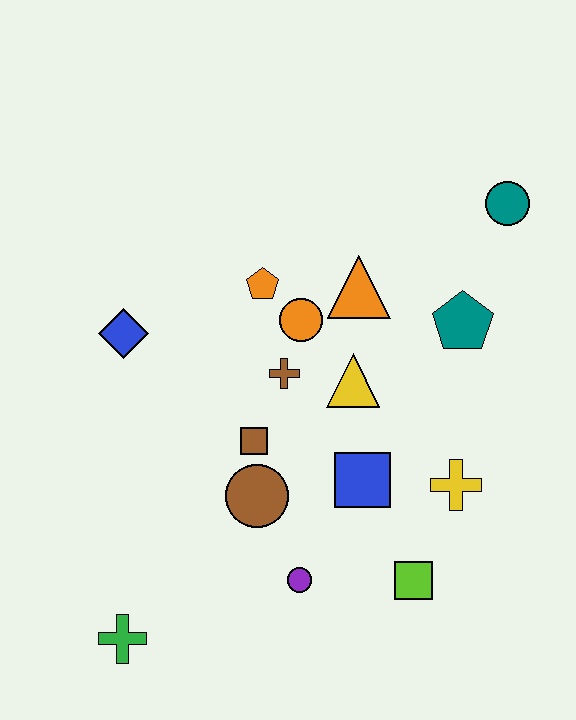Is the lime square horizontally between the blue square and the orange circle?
No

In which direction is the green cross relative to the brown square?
The green cross is below the brown square.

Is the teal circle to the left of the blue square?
No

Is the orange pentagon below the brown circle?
No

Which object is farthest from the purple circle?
The teal circle is farthest from the purple circle.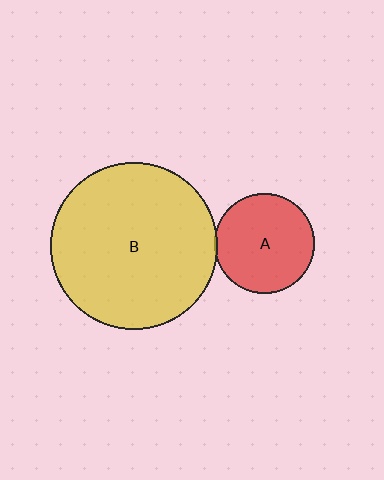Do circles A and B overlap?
Yes.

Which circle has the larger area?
Circle B (yellow).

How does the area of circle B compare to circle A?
Approximately 2.8 times.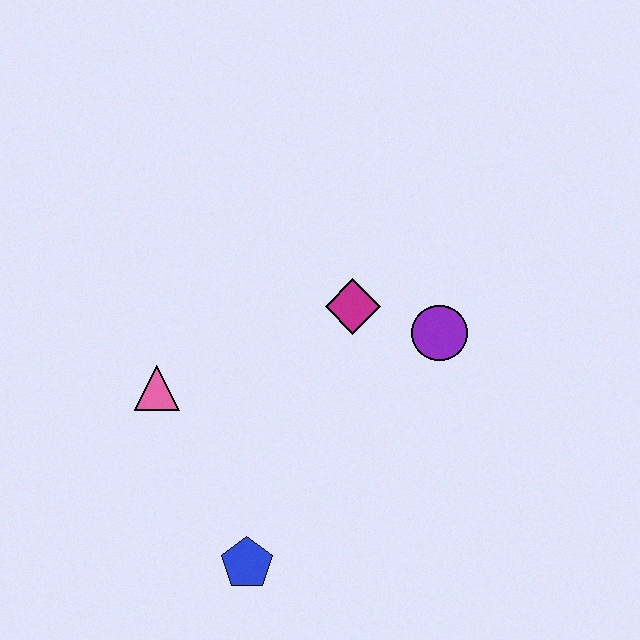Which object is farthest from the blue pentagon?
The purple circle is farthest from the blue pentagon.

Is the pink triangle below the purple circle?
Yes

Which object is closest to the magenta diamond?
The purple circle is closest to the magenta diamond.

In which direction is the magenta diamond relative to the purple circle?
The magenta diamond is to the left of the purple circle.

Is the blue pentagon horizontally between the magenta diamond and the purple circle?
No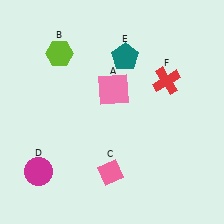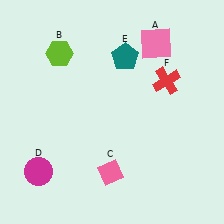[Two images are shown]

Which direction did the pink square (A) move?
The pink square (A) moved up.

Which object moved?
The pink square (A) moved up.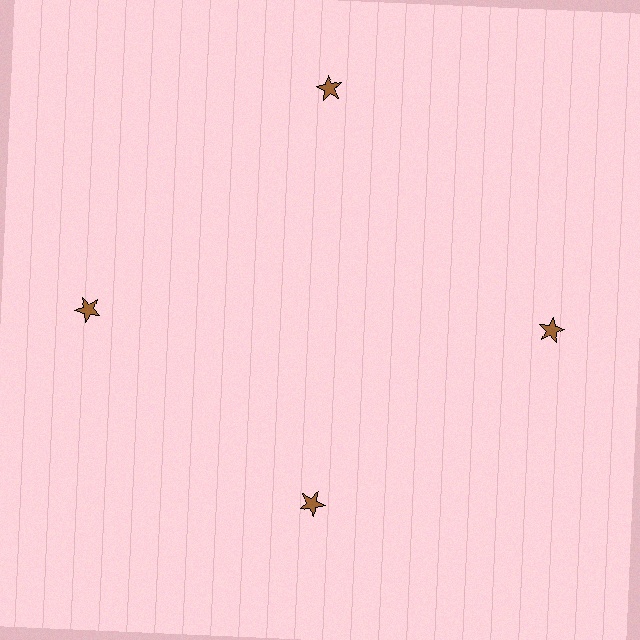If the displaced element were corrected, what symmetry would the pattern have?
It would have 4-fold rotational symmetry — the pattern would map onto itself every 90 degrees.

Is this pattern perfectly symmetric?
No. The 4 brown stars are arranged in a ring, but one element near the 6 o'clock position is pulled inward toward the center, breaking the 4-fold rotational symmetry.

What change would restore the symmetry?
The symmetry would be restored by moving it outward, back onto the ring so that all 4 stars sit at equal angles and equal distance from the center.